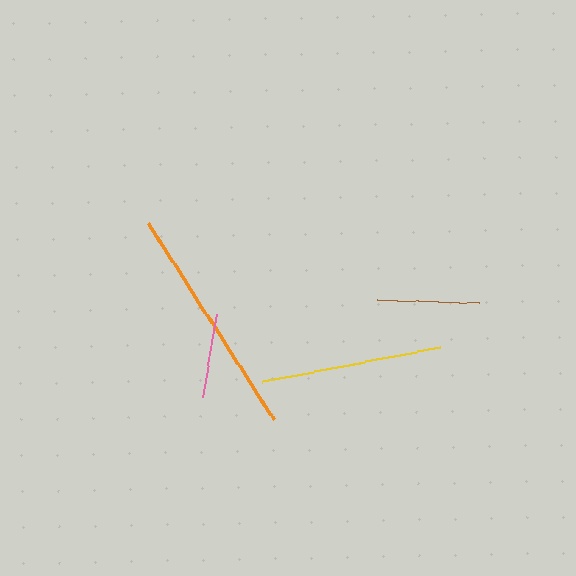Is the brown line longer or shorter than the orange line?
The orange line is longer than the brown line.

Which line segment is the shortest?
The pink line is the shortest at approximately 84 pixels.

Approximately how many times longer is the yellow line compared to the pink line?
The yellow line is approximately 2.2 times the length of the pink line.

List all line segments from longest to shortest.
From longest to shortest: orange, yellow, brown, pink.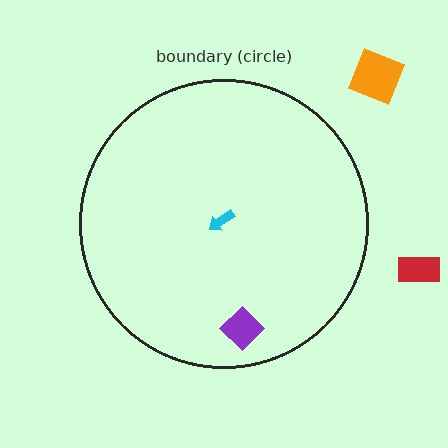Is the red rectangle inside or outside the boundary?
Outside.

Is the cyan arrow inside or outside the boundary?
Inside.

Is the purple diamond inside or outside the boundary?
Inside.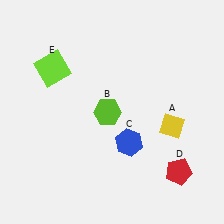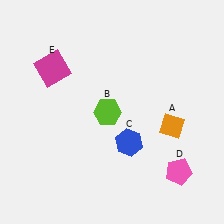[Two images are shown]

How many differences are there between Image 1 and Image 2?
There are 3 differences between the two images.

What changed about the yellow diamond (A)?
In Image 1, A is yellow. In Image 2, it changed to orange.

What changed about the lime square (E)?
In Image 1, E is lime. In Image 2, it changed to magenta.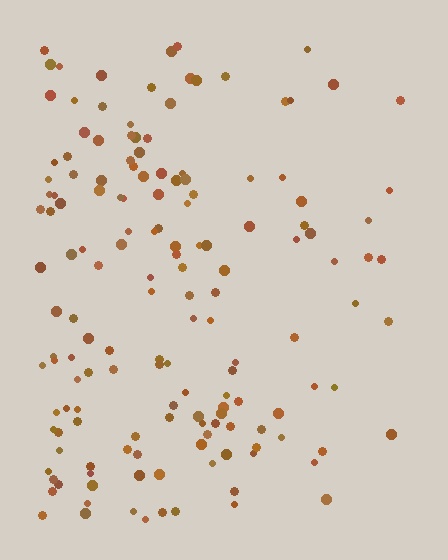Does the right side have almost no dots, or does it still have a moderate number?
Still a moderate number, just noticeably fewer than the left.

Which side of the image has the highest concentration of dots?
The left.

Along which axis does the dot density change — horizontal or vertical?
Horizontal.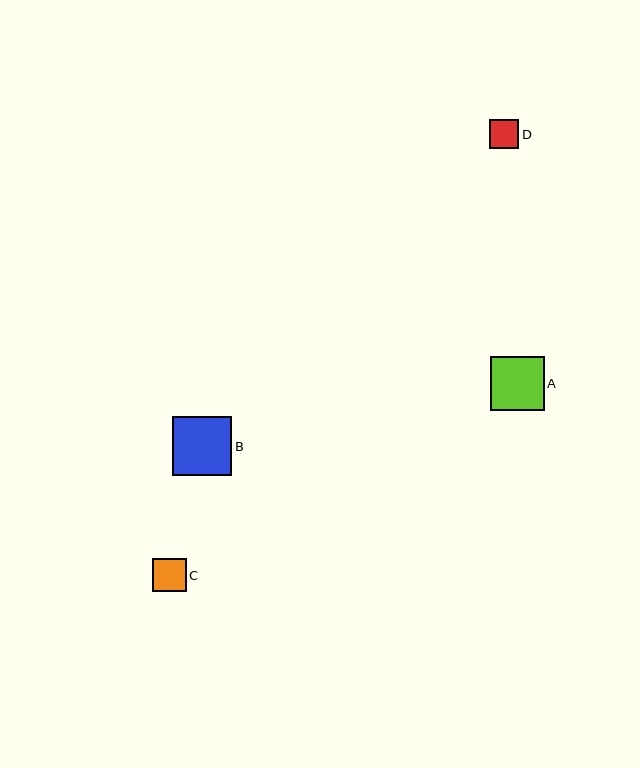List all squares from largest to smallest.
From largest to smallest: B, A, C, D.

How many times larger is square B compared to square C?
Square B is approximately 1.8 times the size of square C.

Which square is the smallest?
Square D is the smallest with a size of approximately 29 pixels.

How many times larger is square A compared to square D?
Square A is approximately 1.9 times the size of square D.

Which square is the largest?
Square B is the largest with a size of approximately 59 pixels.